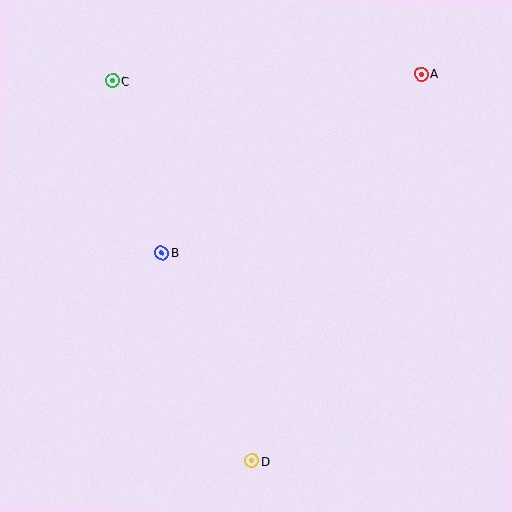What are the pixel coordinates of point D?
Point D is at (252, 461).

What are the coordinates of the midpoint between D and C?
The midpoint between D and C is at (182, 271).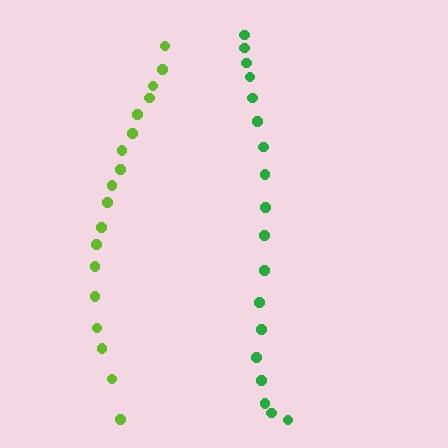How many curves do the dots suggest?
There are 2 distinct paths.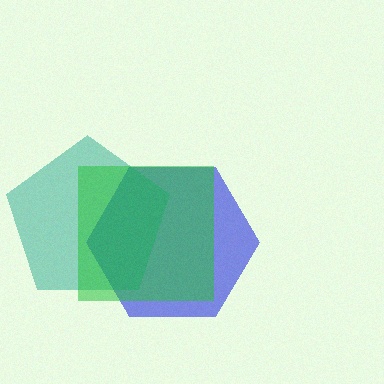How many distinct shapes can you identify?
There are 3 distinct shapes: a blue hexagon, a teal pentagon, a green square.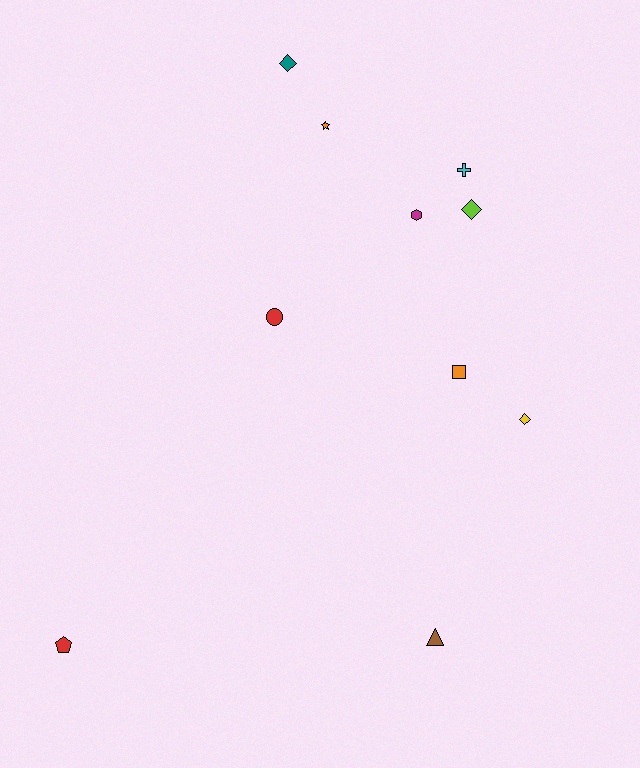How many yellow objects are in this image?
There is 1 yellow object.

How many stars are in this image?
There is 1 star.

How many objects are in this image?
There are 10 objects.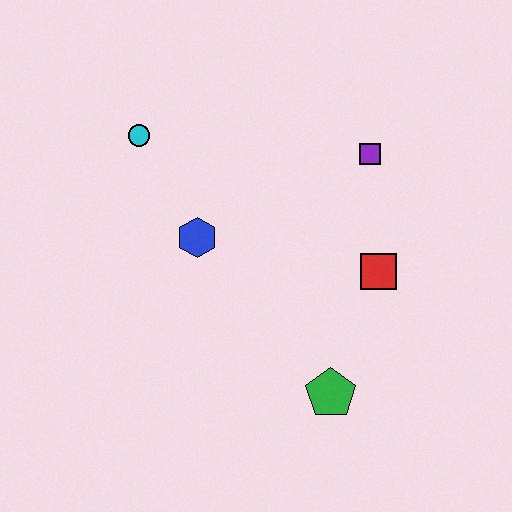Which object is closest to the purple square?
The red square is closest to the purple square.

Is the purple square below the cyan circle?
Yes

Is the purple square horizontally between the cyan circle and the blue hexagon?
No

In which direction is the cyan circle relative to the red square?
The cyan circle is to the left of the red square.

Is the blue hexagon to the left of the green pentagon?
Yes